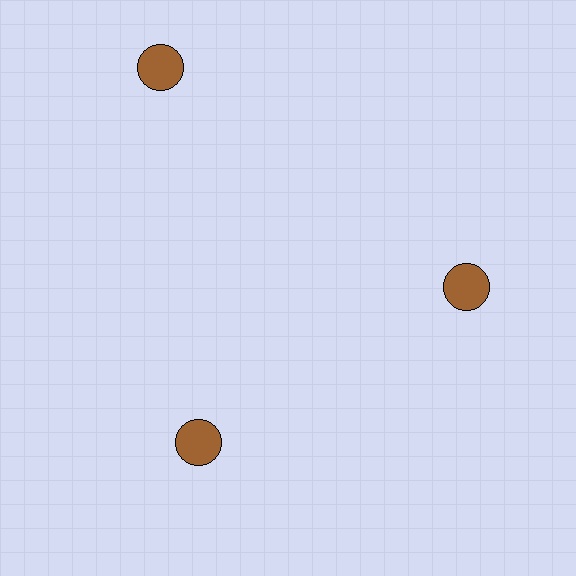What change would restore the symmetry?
The symmetry would be restored by moving it inward, back onto the ring so that all 3 circles sit at equal angles and equal distance from the center.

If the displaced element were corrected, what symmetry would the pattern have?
It would have 3-fold rotational symmetry — the pattern would map onto itself every 120 degrees.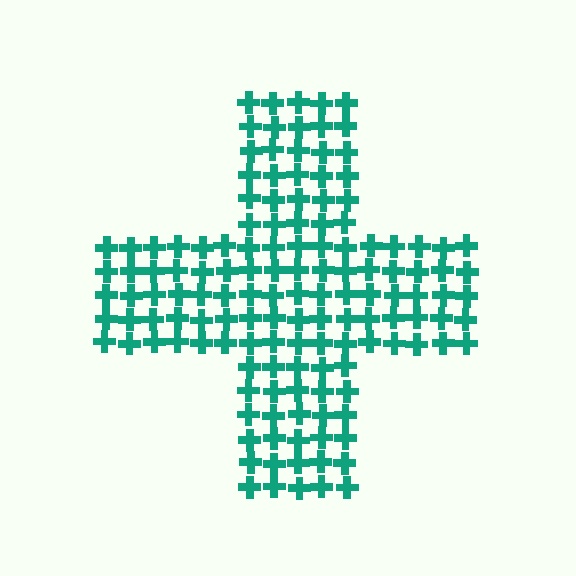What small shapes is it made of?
It is made of small crosses.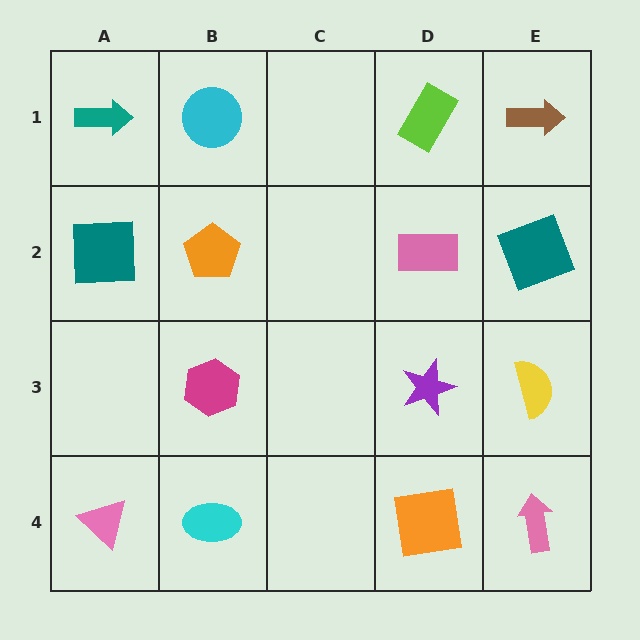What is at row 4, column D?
An orange square.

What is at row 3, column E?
A yellow semicircle.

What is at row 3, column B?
A magenta hexagon.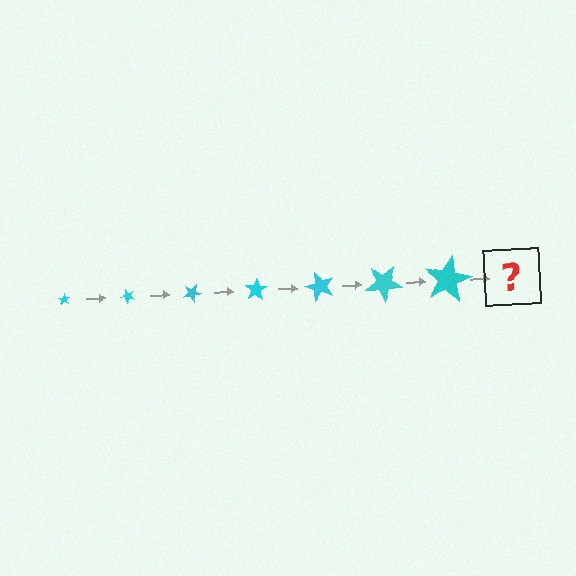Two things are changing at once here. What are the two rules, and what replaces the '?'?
The two rules are that the star grows larger each step and it rotates 50 degrees each step. The '?' should be a star, larger than the previous one and rotated 350 degrees from the start.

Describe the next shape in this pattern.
It should be a star, larger than the previous one and rotated 350 degrees from the start.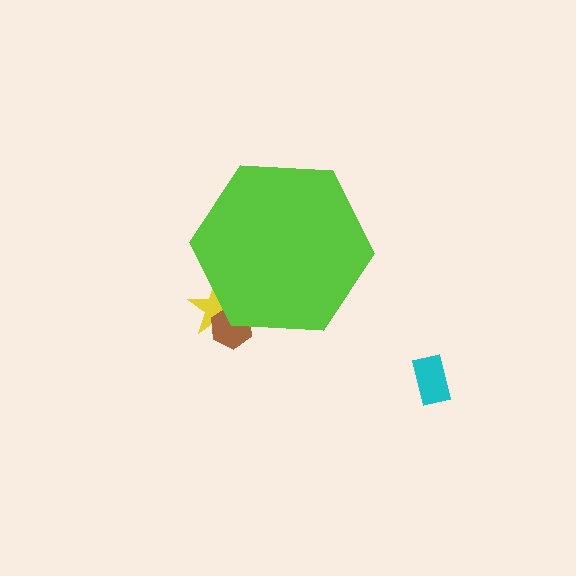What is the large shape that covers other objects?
A lime hexagon.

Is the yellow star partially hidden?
Yes, the yellow star is partially hidden behind the lime hexagon.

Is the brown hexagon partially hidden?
Yes, the brown hexagon is partially hidden behind the lime hexagon.